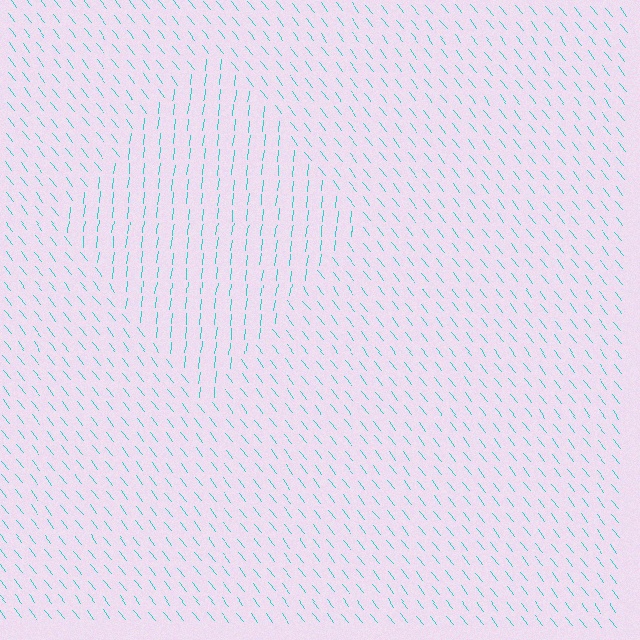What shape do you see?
I see a diamond.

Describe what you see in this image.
The image is filled with small cyan line segments. A diamond region in the image has lines oriented differently from the surrounding lines, creating a visible texture boundary.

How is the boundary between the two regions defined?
The boundary is defined purely by a change in line orientation (approximately 45 degrees difference). All lines are the same color and thickness.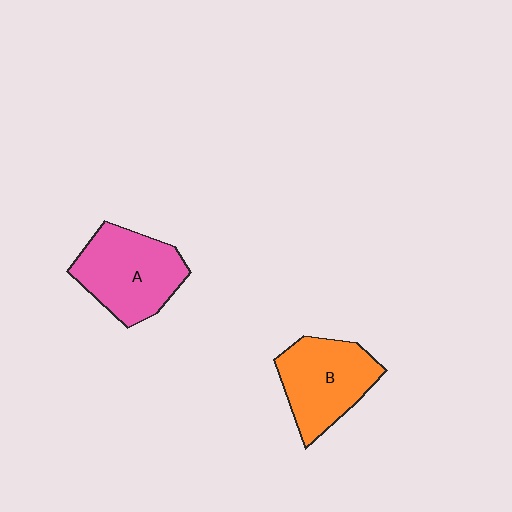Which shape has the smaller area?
Shape B (orange).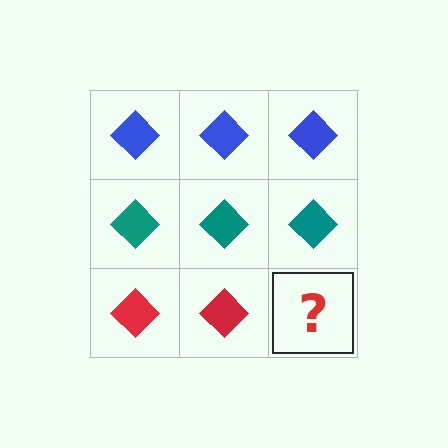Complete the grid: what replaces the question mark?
The question mark should be replaced with a red diamond.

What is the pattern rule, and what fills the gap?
The rule is that each row has a consistent color. The gap should be filled with a red diamond.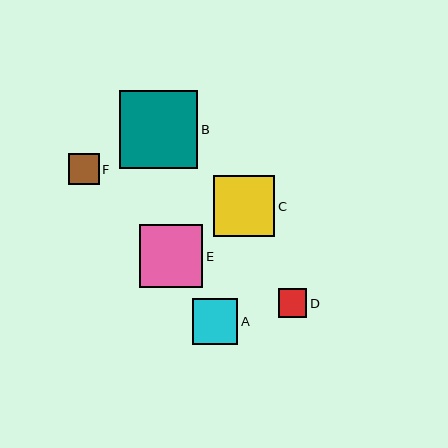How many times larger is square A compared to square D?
Square A is approximately 1.6 times the size of square D.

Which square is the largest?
Square B is the largest with a size of approximately 78 pixels.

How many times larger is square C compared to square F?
Square C is approximately 2.0 times the size of square F.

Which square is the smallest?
Square D is the smallest with a size of approximately 29 pixels.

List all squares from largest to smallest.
From largest to smallest: B, E, C, A, F, D.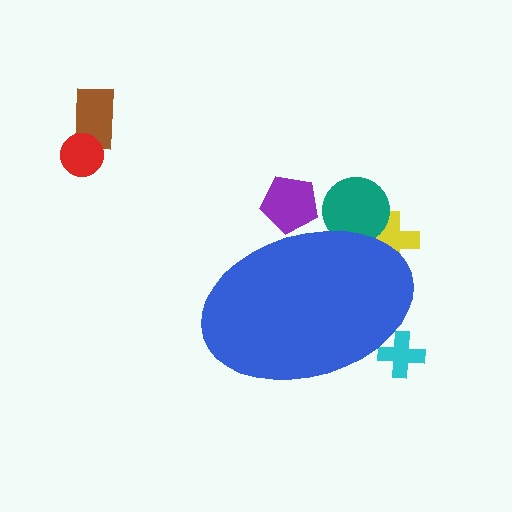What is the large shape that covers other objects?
A blue ellipse.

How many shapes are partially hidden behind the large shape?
4 shapes are partially hidden.